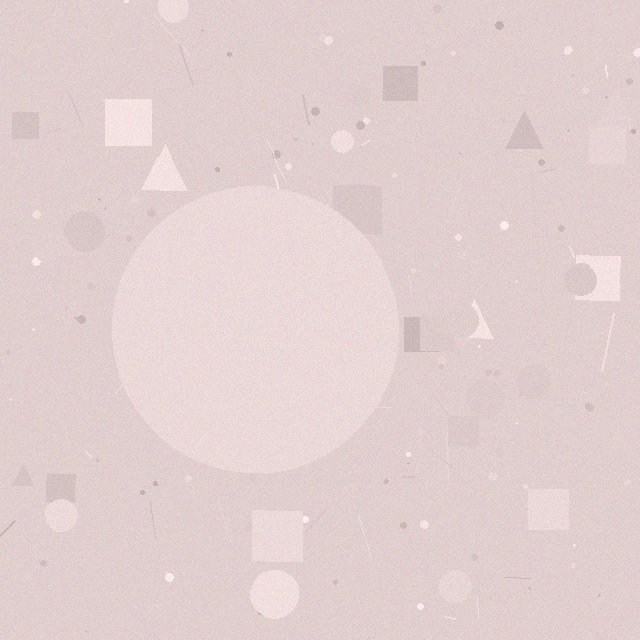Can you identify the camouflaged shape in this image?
The camouflaged shape is a circle.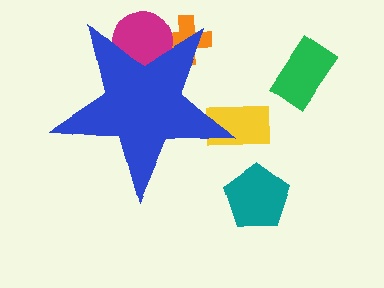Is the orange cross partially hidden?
Yes, the orange cross is partially hidden behind the blue star.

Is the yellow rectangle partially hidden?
Yes, the yellow rectangle is partially hidden behind the blue star.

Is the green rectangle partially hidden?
No, the green rectangle is fully visible.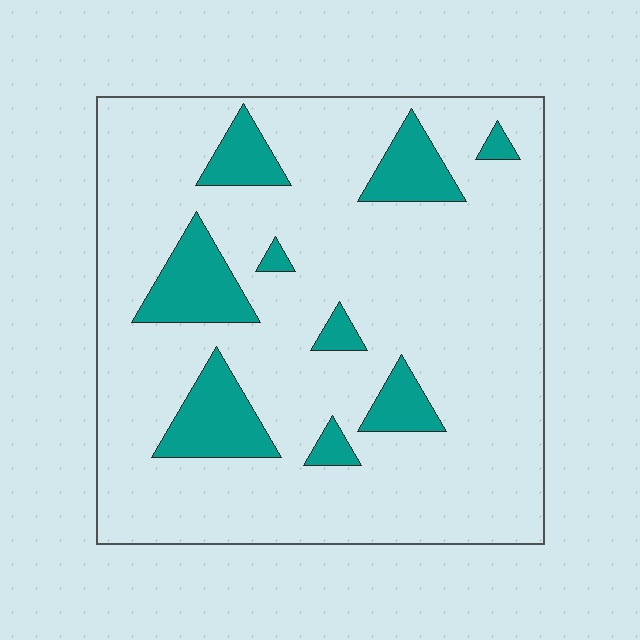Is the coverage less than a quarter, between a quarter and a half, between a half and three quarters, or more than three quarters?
Less than a quarter.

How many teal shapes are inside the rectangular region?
9.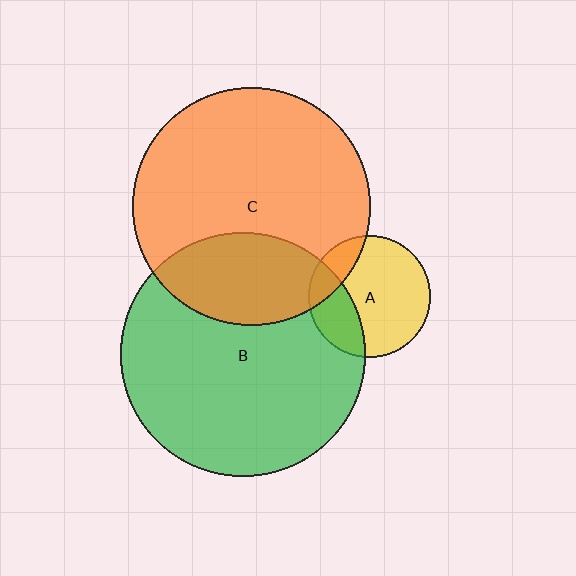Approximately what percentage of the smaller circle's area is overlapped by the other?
Approximately 30%.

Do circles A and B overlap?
Yes.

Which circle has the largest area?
Circle B (green).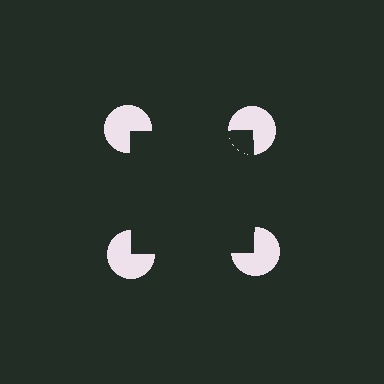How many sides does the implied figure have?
4 sides.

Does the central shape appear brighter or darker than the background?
It typically appears slightly darker than the background, even though no actual brightness change is drawn.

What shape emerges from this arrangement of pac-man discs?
An illusory square — its edges are inferred from the aligned wedge cuts in the pac-man discs, not physically drawn.